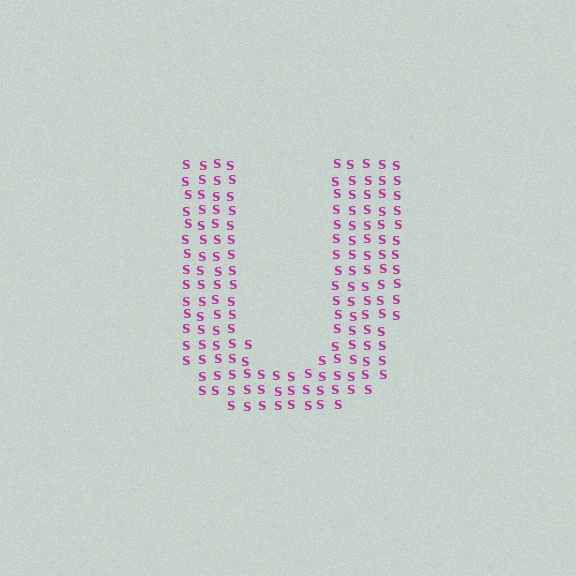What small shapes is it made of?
It is made of small letter S's.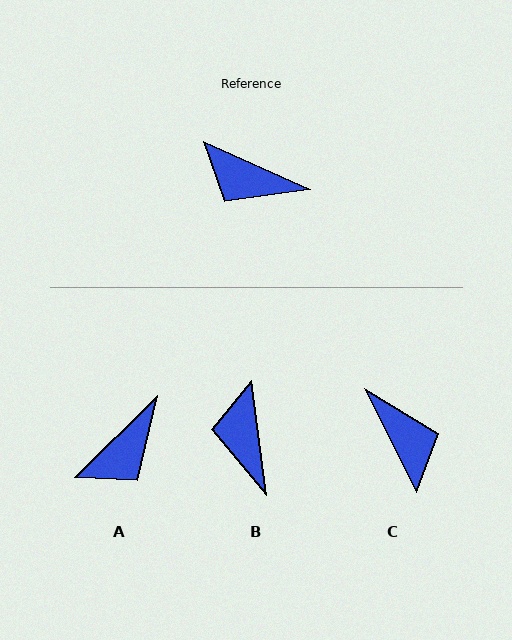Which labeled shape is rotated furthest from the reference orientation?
C, about 141 degrees away.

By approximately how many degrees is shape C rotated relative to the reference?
Approximately 141 degrees counter-clockwise.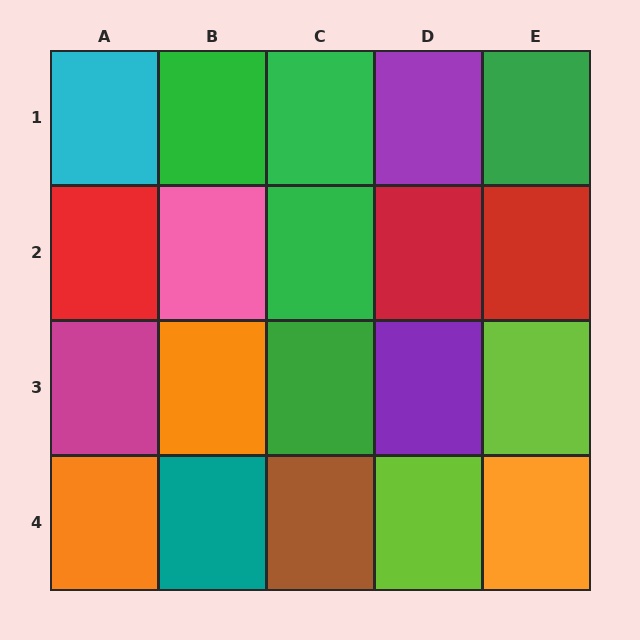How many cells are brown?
1 cell is brown.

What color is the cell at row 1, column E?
Green.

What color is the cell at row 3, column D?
Purple.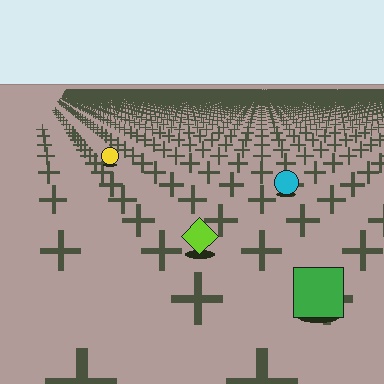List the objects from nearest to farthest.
From nearest to farthest: the green square, the lime diamond, the cyan circle, the yellow circle.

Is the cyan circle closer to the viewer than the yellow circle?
Yes. The cyan circle is closer — you can tell from the texture gradient: the ground texture is coarser near it.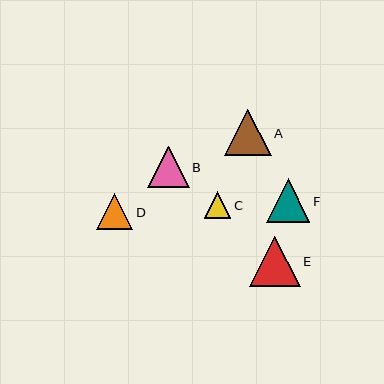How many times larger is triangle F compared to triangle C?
Triangle F is approximately 1.6 times the size of triangle C.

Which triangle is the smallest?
Triangle C is the smallest with a size of approximately 27 pixels.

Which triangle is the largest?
Triangle E is the largest with a size of approximately 50 pixels.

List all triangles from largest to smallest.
From largest to smallest: E, A, F, B, D, C.